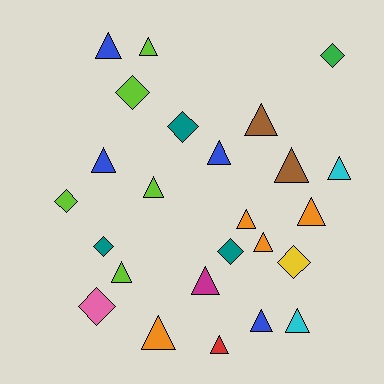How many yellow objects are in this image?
There is 1 yellow object.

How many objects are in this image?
There are 25 objects.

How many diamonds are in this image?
There are 8 diamonds.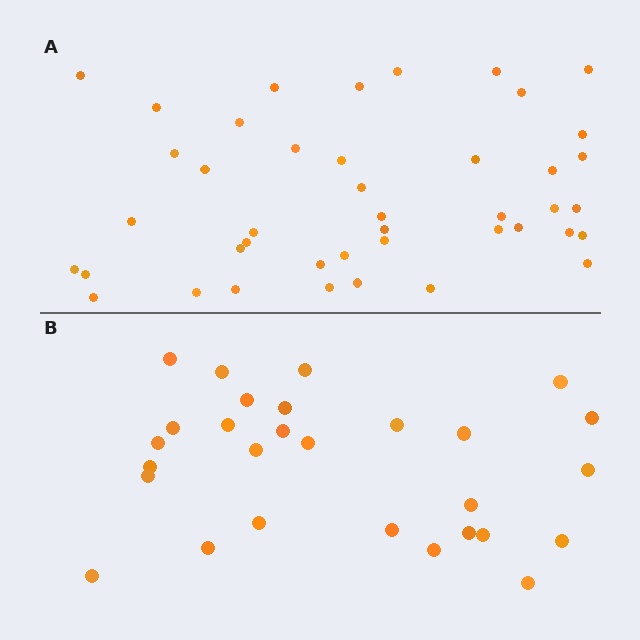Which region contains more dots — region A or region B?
Region A (the top region) has more dots.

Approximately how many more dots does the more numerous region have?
Region A has approximately 15 more dots than region B.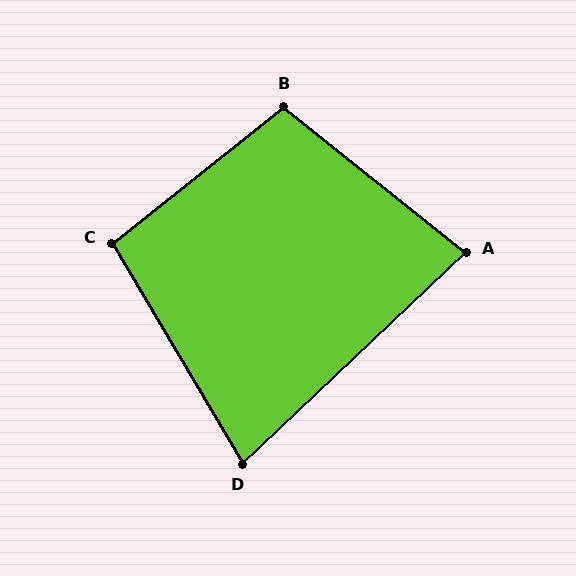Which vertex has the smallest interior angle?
D, at approximately 77 degrees.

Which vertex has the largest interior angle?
B, at approximately 103 degrees.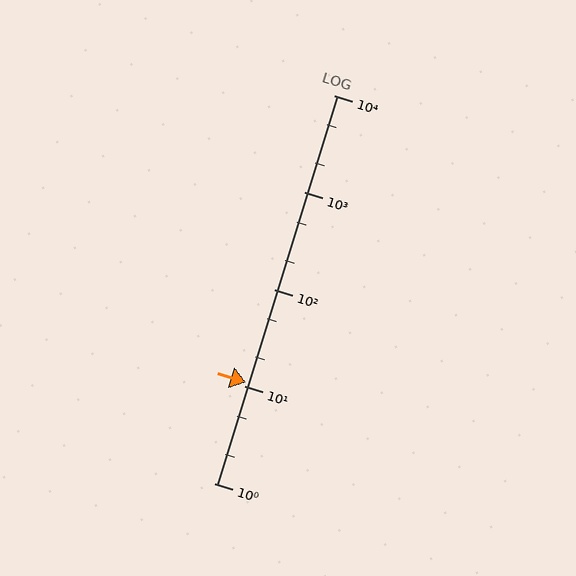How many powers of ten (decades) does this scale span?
The scale spans 4 decades, from 1 to 10000.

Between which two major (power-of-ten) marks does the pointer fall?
The pointer is between 10 and 100.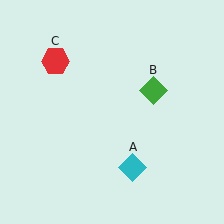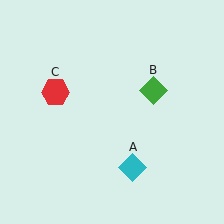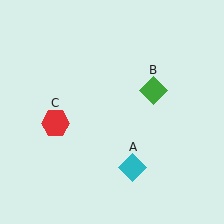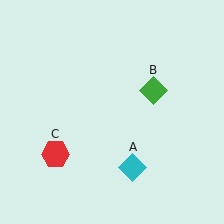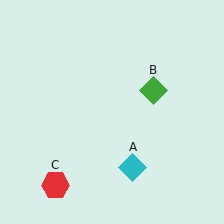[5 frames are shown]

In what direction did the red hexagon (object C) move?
The red hexagon (object C) moved down.